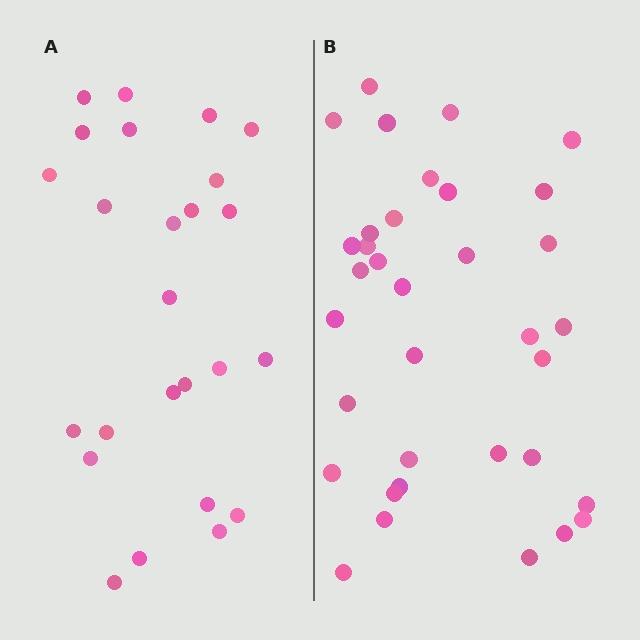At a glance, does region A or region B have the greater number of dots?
Region B (the right region) has more dots.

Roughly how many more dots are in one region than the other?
Region B has roughly 10 or so more dots than region A.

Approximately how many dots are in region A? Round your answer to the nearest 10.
About 20 dots. (The exact count is 25, which rounds to 20.)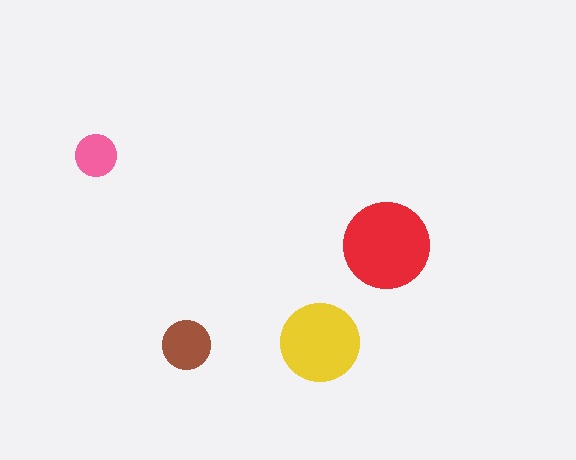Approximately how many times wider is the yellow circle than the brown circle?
About 1.5 times wider.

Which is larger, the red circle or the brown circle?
The red one.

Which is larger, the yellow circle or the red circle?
The red one.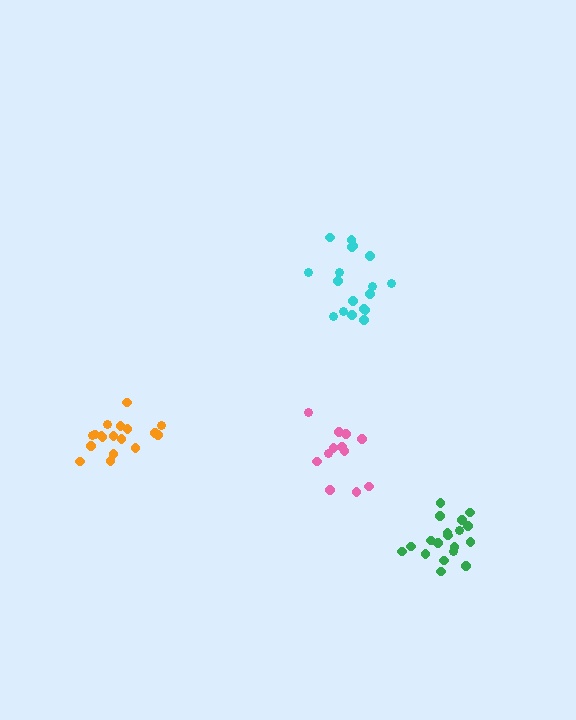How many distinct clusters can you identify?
There are 4 distinct clusters.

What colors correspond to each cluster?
The clusters are colored: green, pink, cyan, orange.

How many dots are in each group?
Group 1: 19 dots, Group 2: 13 dots, Group 3: 19 dots, Group 4: 18 dots (69 total).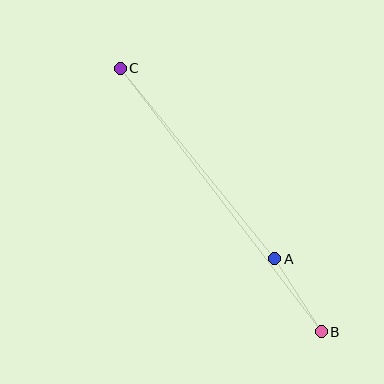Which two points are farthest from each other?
Points B and C are farthest from each other.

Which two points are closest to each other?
Points A and B are closest to each other.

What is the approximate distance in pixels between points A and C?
The distance between A and C is approximately 245 pixels.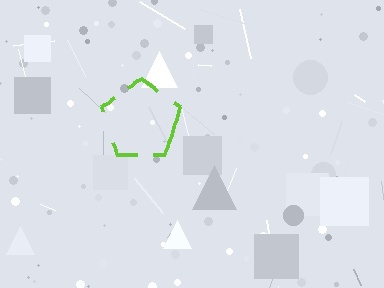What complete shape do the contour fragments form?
The contour fragments form a pentagon.